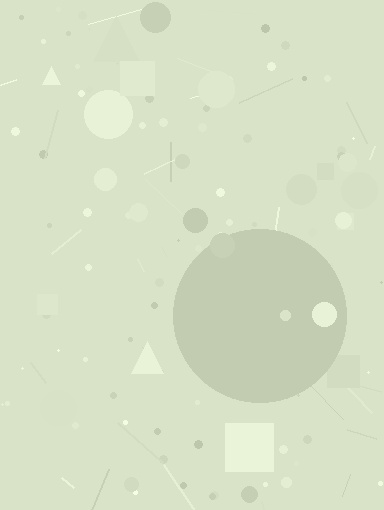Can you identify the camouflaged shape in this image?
The camouflaged shape is a circle.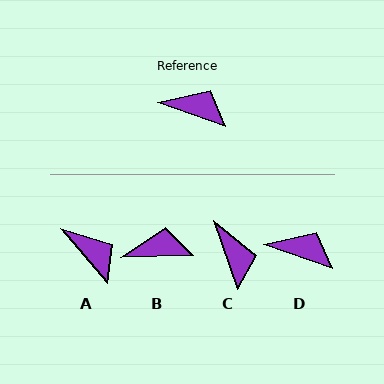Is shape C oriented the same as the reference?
No, it is off by about 52 degrees.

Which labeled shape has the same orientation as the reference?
D.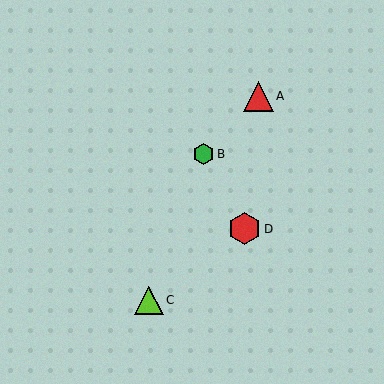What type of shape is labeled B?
Shape B is a green hexagon.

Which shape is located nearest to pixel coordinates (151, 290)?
The lime triangle (labeled C) at (149, 300) is nearest to that location.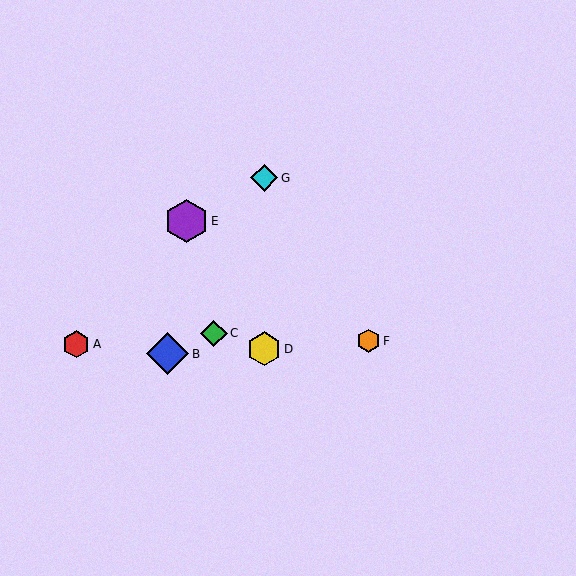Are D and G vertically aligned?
Yes, both are at x≈264.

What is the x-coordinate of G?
Object G is at x≈264.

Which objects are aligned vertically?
Objects D, G are aligned vertically.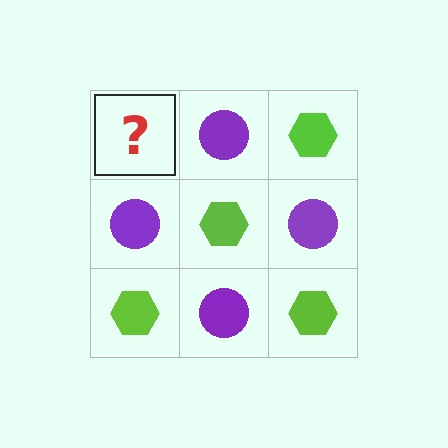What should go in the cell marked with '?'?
The missing cell should contain a lime hexagon.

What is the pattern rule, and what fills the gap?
The rule is that it alternates lime hexagon and purple circle in a checkerboard pattern. The gap should be filled with a lime hexagon.